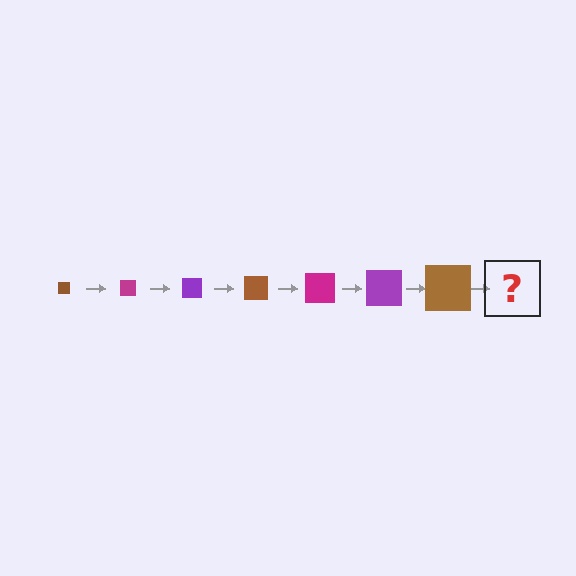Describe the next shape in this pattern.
It should be a magenta square, larger than the previous one.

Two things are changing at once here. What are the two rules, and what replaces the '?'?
The two rules are that the square grows larger each step and the color cycles through brown, magenta, and purple. The '?' should be a magenta square, larger than the previous one.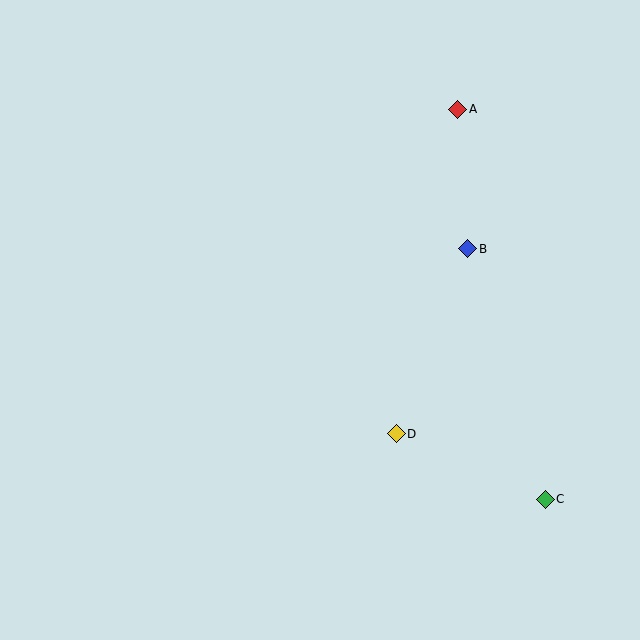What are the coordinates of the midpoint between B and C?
The midpoint between B and C is at (506, 374).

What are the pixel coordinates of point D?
Point D is at (396, 434).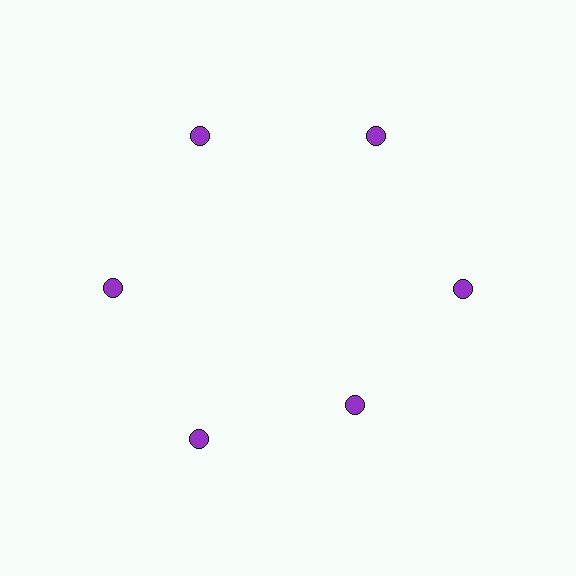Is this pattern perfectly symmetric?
No. The 6 purple circles are arranged in a ring, but one element near the 5 o'clock position is pulled inward toward the center, breaking the 6-fold rotational symmetry.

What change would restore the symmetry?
The symmetry would be restored by moving it outward, back onto the ring so that all 6 circles sit at equal angles and equal distance from the center.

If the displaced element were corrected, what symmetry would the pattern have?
It would have 6-fold rotational symmetry — the pattern would map onto itself every 60 degrees.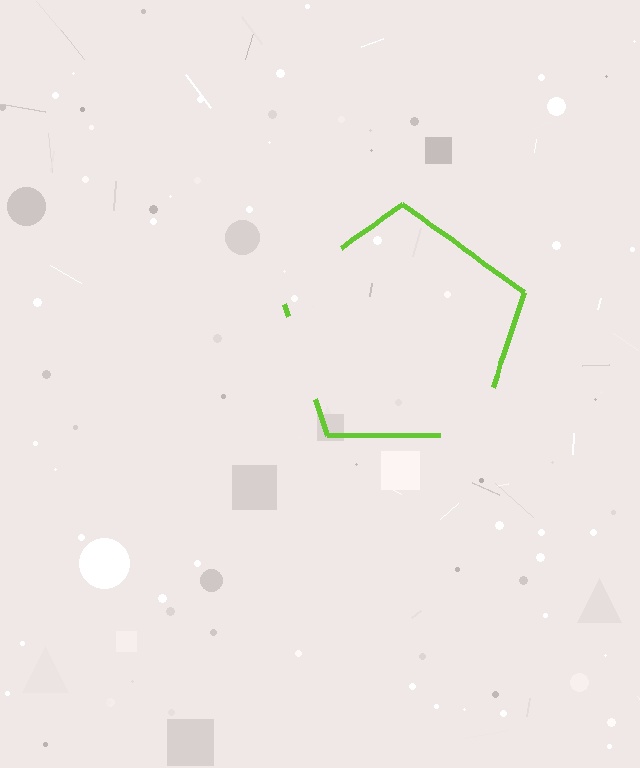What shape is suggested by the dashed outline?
The dashed outline suggests a pentagon.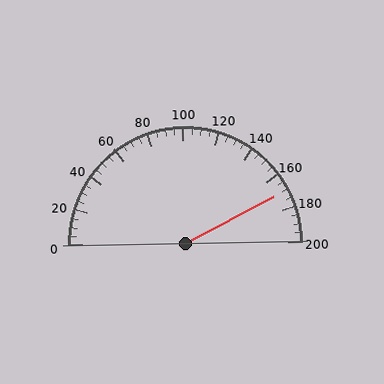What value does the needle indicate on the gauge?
The needle indicates approximately 170.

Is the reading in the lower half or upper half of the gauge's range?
The reading is in the upper half of the range (0 to 200).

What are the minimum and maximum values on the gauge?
The gauge ranges from 0 to 200.